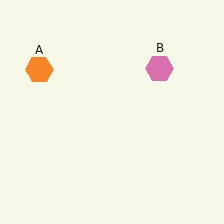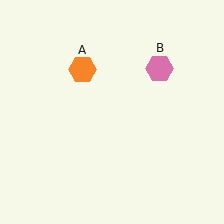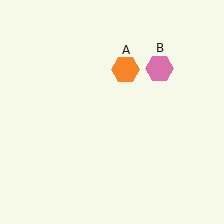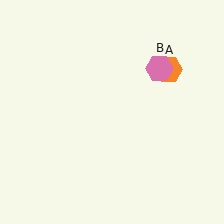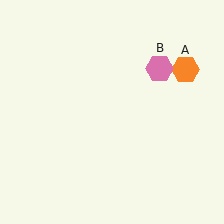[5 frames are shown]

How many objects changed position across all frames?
1 object changed position: orange hexagon (object A).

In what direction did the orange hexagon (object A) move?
The orange hexagon (object A) moved right.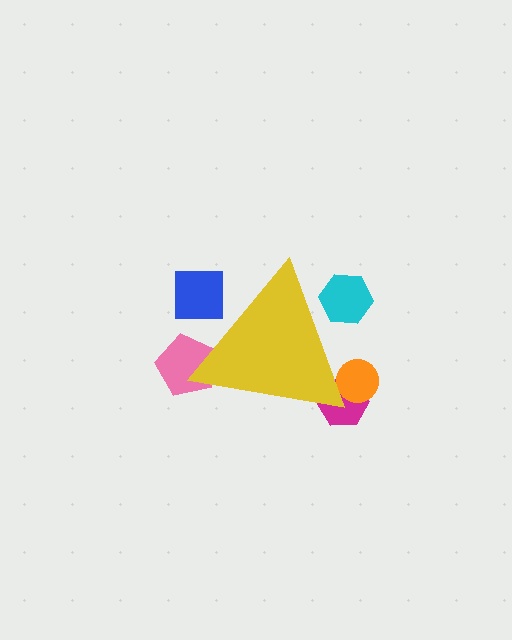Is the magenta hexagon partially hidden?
Yes, the magenta hexagon is partially hidden behind the yellow triangle.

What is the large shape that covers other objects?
A yellow triangle.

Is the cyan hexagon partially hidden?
Yes, the cyan hexagon is partially hidden behind the yellow triangle.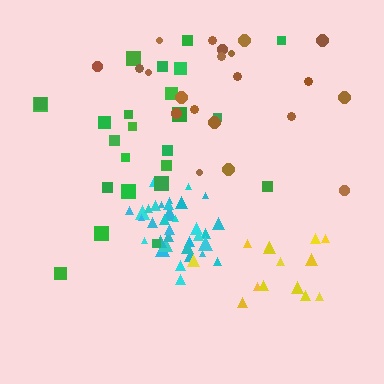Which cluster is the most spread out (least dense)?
Brown.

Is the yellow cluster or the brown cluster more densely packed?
Yellow.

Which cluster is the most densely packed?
Cyan.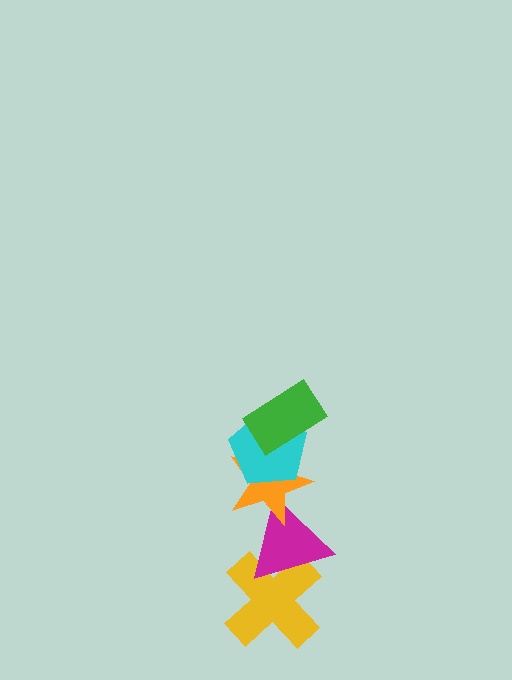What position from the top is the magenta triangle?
The magenta triangle is 4th from the top.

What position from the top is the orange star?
The orange star is 3rd from the top.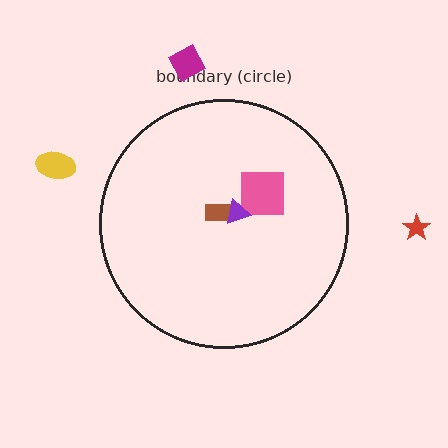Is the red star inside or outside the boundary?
Outside.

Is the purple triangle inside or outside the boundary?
Inside.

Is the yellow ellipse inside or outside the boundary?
Outside.